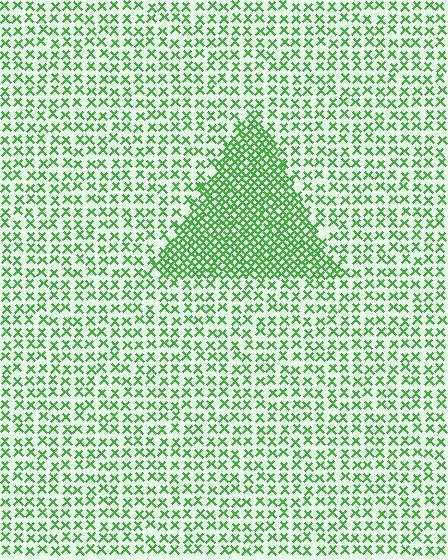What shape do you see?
I see a triangle.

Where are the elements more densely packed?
The elements are more densely packed inside the triangle boundary.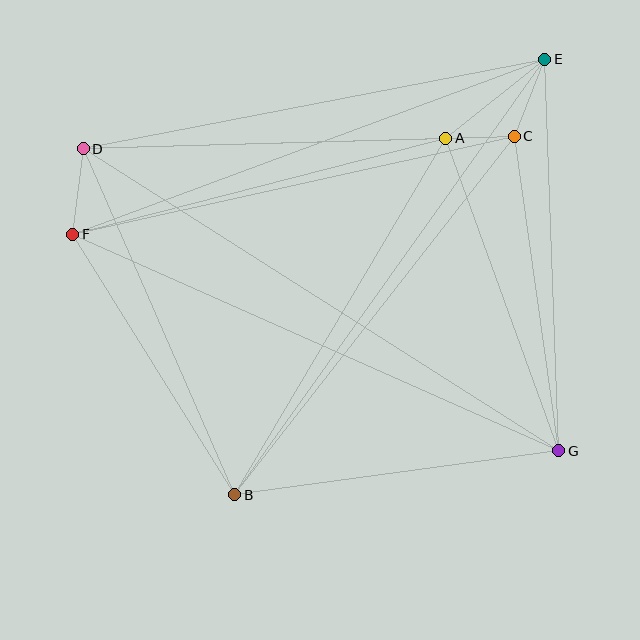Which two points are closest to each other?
Points A and C are closest to each other.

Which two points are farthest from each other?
Points D and G are farthest from each other.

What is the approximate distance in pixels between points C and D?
The distance between C and D is approximately 431 pixels.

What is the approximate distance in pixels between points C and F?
The distance between C and F is approximately 452 pixels.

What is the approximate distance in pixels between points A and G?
The distance between A and G is approximately 332 pixels.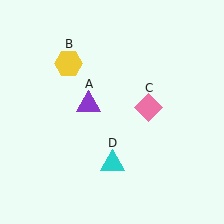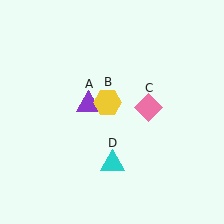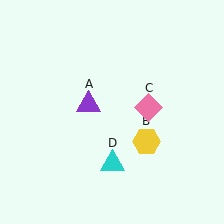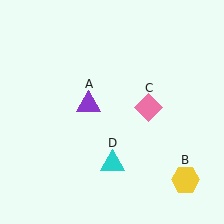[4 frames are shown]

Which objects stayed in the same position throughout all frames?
Purple triangle (object A) and pink diamond (object C) and cyan triangle (object D) remained stationary.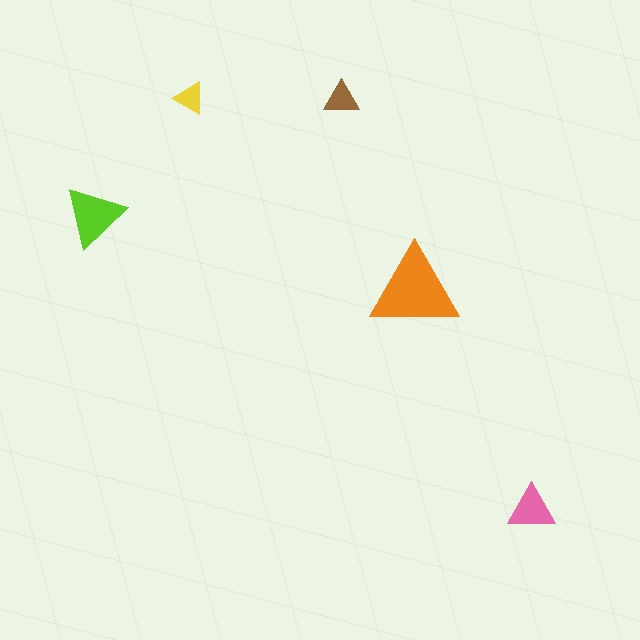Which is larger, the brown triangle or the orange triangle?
The orange one.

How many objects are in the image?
There are 5 objects in the image.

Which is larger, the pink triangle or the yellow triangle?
The pink one.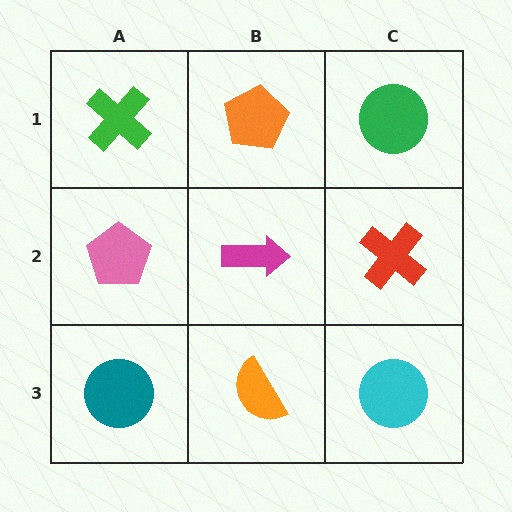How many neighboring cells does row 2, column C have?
3.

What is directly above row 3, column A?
A pink pentagon.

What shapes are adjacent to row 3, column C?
A red cross (row 2, column C), an orange semicircle (row 3, column B).